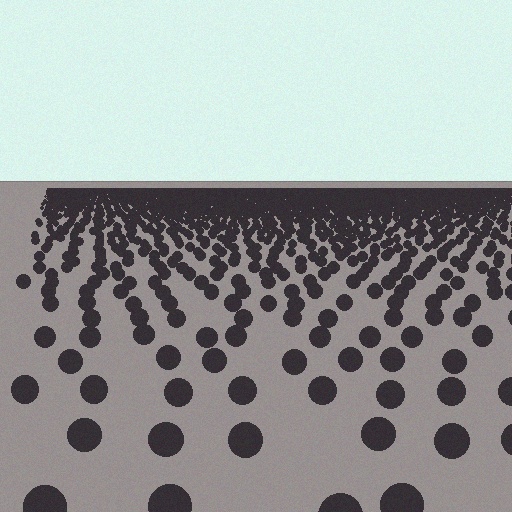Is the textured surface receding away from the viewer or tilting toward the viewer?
The surface is receding away from the viewer. Texture elements get smaller and denser toward the top.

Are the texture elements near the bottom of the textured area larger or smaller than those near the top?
Larger. Near the bottom, elements are closer to the viewer and appear at a bigger on-screen size.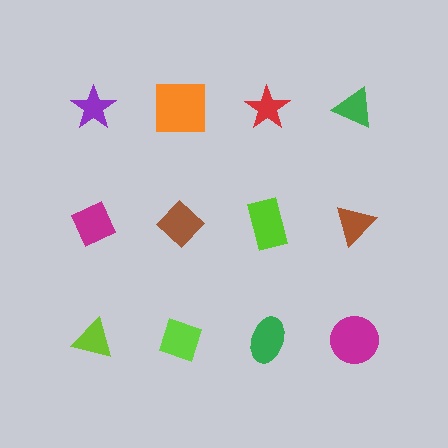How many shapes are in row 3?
4 shapes.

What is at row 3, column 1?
A lime triangle.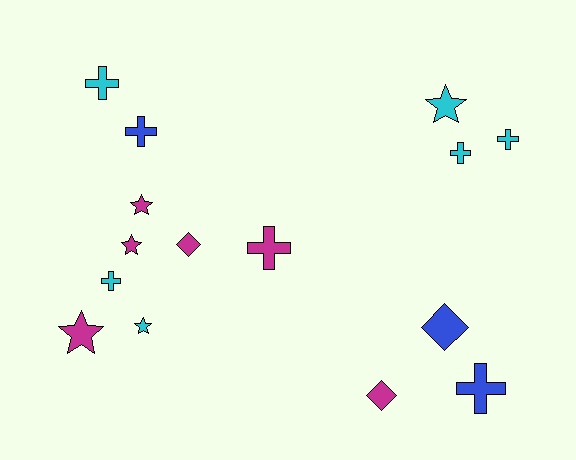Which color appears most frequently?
Magenta, with 6 objects.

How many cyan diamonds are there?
There are no cyan diamonds.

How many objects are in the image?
There are 15 objects.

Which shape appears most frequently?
Cross, with 7 objects.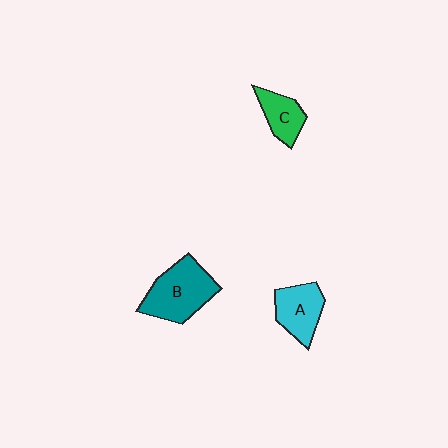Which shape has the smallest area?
Shape C (green).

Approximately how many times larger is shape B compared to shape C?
Approximately 1.9 times.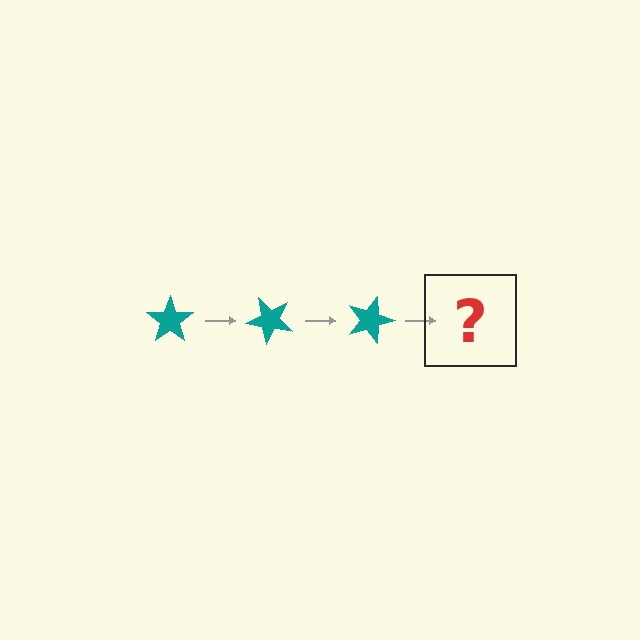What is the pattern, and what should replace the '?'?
The pattern is that the star rotates 45 degrees each step. The '?' should be a teal star rotated 135 degrees.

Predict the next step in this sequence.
The next step is a teal star rotated 135 degrees.